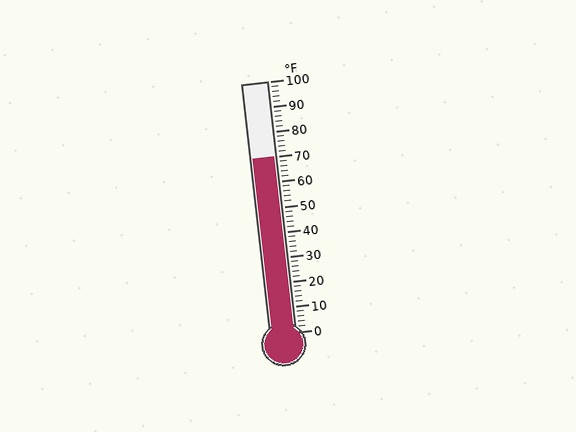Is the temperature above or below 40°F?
The temperature is above 40°F.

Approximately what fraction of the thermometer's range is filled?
The thermometer is filled to approximately 70% of its range.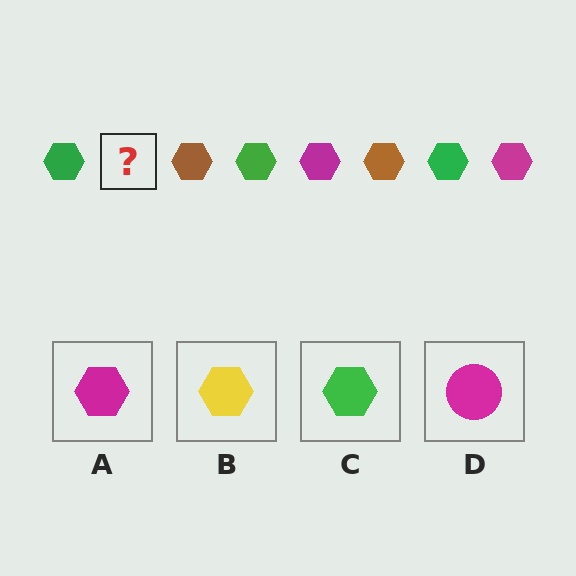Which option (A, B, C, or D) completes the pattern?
A.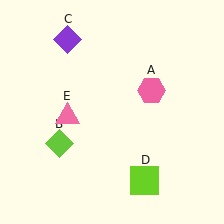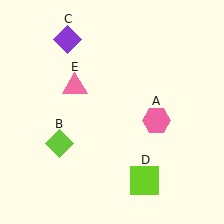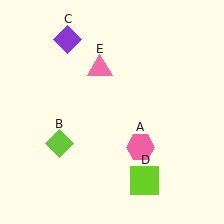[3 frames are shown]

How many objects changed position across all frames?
2 objects changed position: pink hexagon (object A), pink triangle (object E).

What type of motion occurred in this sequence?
The pink hexagon (object A), pink triangle (object E) rotated clockwise around the center of the scene.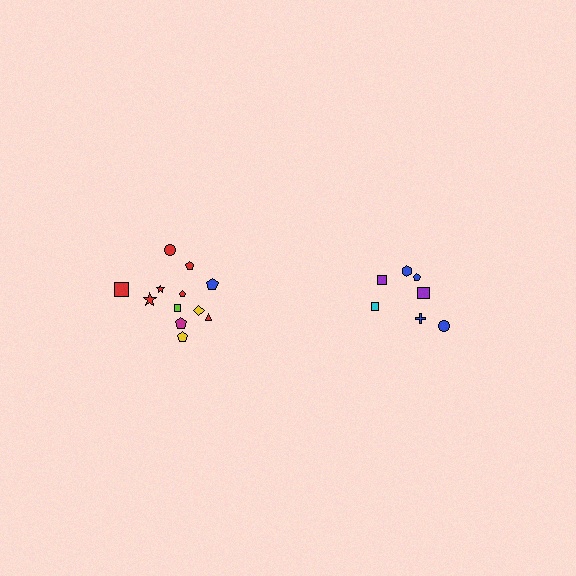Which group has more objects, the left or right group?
The left group.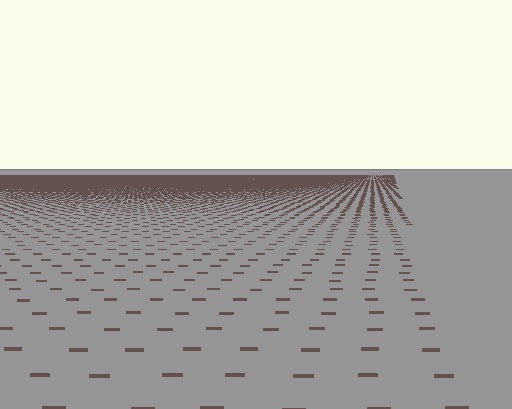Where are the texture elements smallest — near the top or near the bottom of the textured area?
Near the top.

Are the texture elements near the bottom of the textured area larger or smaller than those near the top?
Larger. Near the bottom, elements are closer to the viewer and appear at a bigger on-screen size.